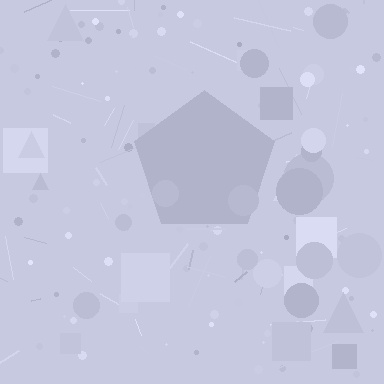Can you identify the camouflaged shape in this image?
The camouflaged shape is a pentagon.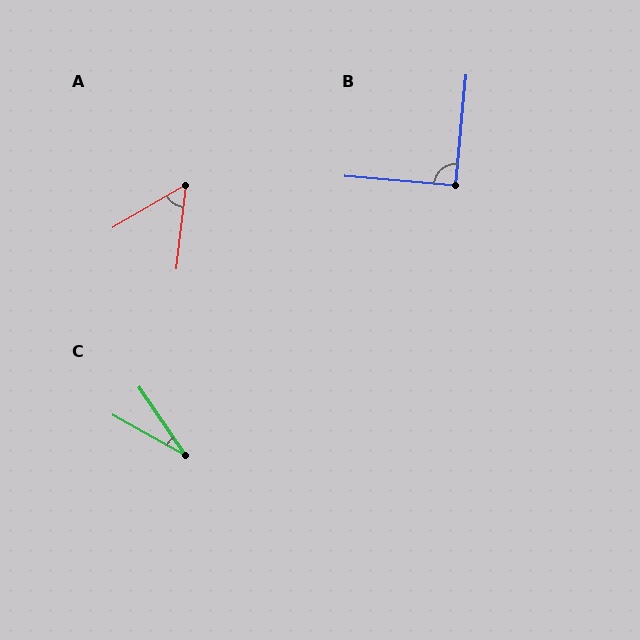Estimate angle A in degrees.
Approximately 53 degrees.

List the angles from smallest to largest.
C (27°), A (53°), B (91°).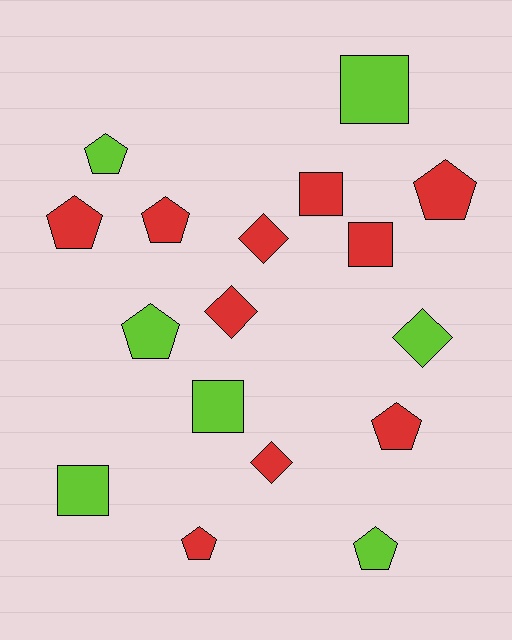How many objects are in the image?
There are 17 objects.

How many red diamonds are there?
There are 3 red diamonds.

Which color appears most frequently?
Red, with 10 objects.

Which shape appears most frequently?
Pentagon, with 8 objects.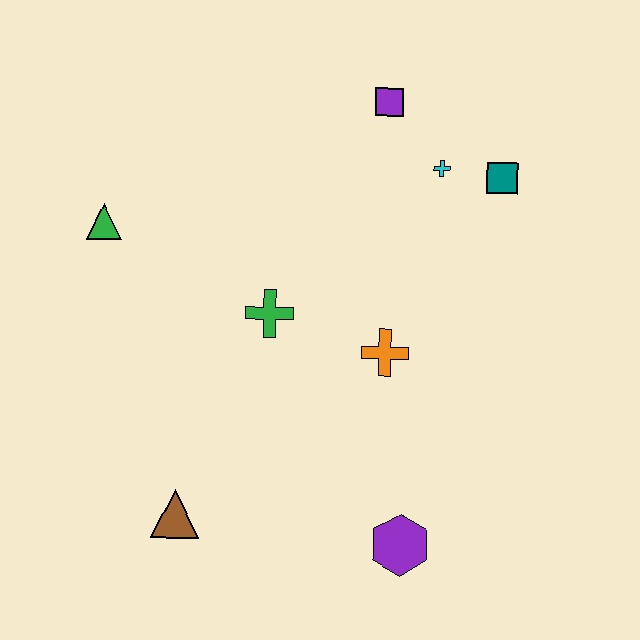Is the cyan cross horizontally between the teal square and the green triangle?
Yes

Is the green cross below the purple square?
Yes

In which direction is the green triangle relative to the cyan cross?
The green triangle is to the left of the cyan cross.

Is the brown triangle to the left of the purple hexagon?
Yes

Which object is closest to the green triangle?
The green cross is closest to the green triangle.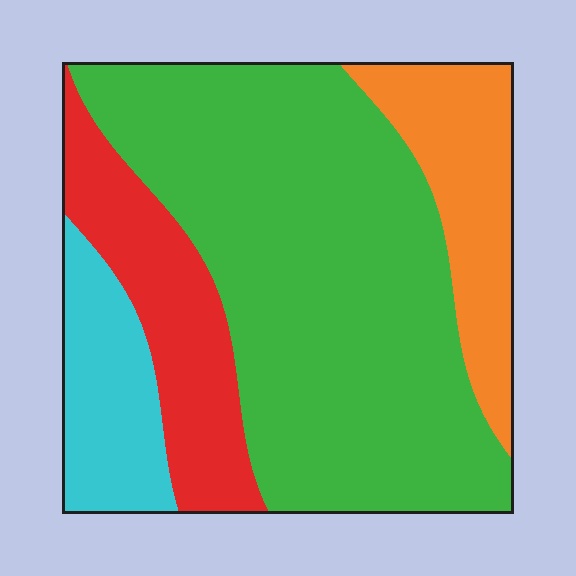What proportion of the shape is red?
Red covers 17% of the shape.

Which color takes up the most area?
Green, at roughly 55%.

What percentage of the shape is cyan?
Cyan takes up about one eighth (1/8) of the shape.